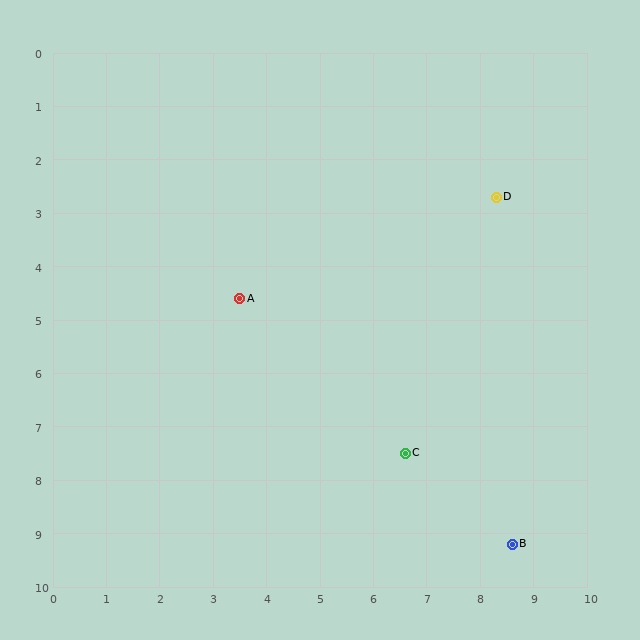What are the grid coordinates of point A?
Point A is at approximately (3.5, 4.6).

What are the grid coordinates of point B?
Point B is at approximately (8.6, 9.2).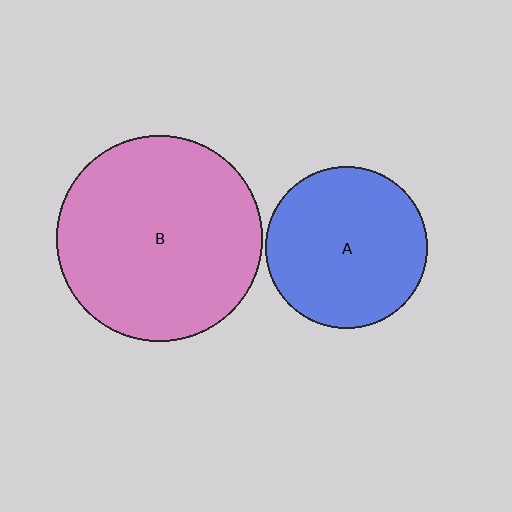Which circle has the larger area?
Circle B (pink).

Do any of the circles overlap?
No, none of the circles overlap.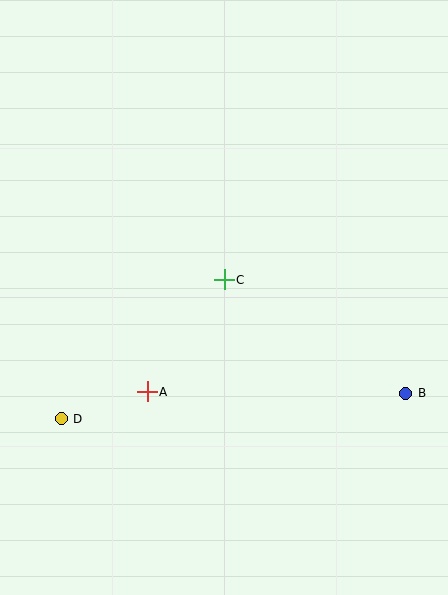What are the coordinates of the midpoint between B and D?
The midpoint between B and D is at (233, 406).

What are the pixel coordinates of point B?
Point B is at (406, 393).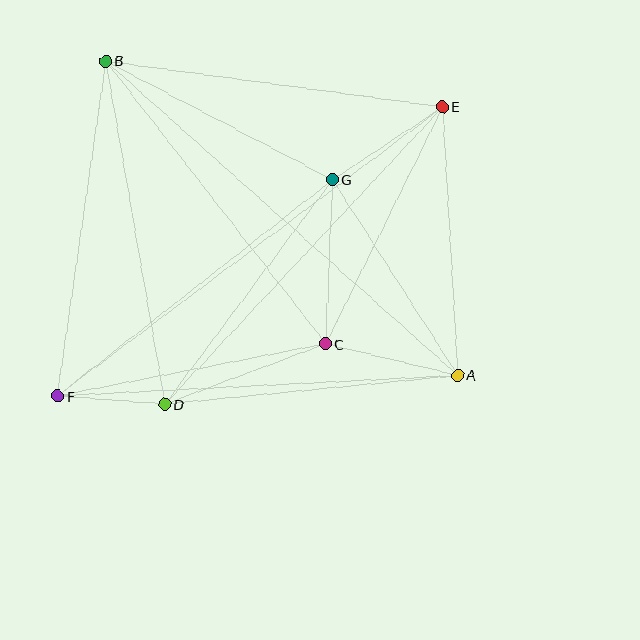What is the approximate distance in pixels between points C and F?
The distance between C and F is approximately 273 pixels.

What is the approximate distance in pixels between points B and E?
The distance between B and E is approximately 340 pixels.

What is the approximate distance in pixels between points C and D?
The distance between C and D is approximately 172 pixels.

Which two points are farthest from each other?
Points E and F are farthest from each other.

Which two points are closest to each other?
Points D and F are closest to each other.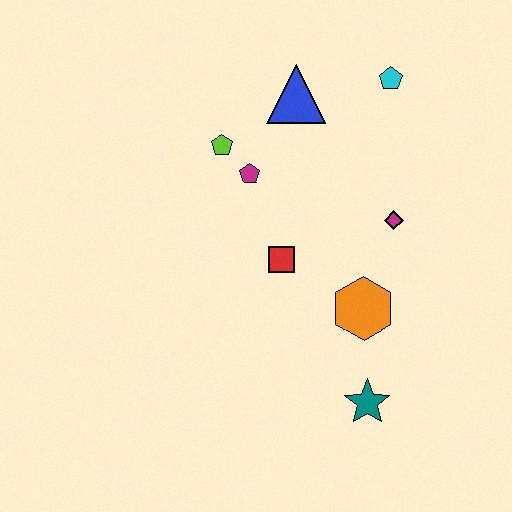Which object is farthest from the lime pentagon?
The teal star is farthest from the lime pentagon.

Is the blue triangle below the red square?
No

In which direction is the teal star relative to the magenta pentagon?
The teal star is below the magenta pentagon.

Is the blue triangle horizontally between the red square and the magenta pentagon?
No